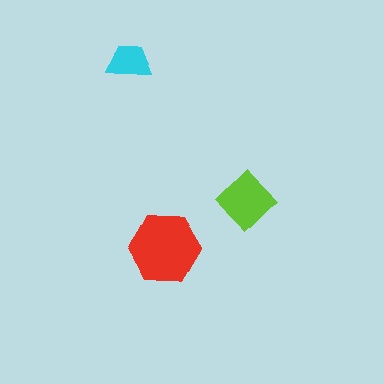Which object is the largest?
The red hexagon.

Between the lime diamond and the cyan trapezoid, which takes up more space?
The lime diamond.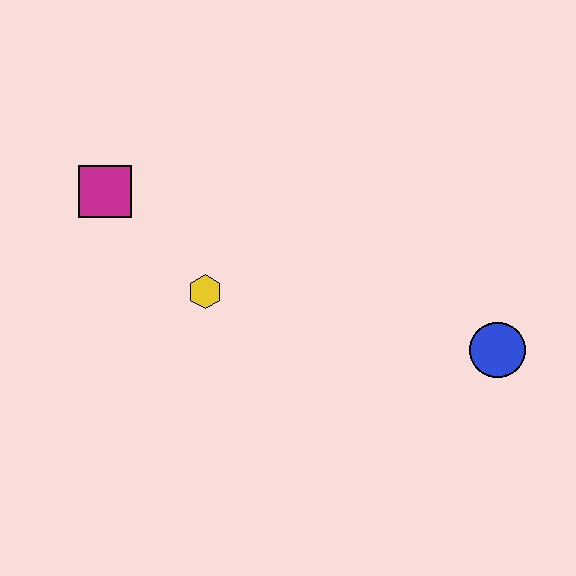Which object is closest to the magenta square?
The yellow hexagon is closest to the magenta square.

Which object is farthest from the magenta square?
The blue circle is farthest from the magenta square.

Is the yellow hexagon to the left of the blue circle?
Yes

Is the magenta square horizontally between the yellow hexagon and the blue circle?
No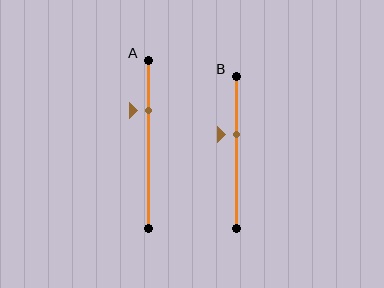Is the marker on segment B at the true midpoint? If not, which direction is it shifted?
No, the marker on segment B is shifted upward by about 11% of the segment length.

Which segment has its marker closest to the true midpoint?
Segment B has its marker closest to the true midpoint.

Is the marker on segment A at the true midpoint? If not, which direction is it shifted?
No, the marker on segment A is shifted upward by about 20% of the segment length.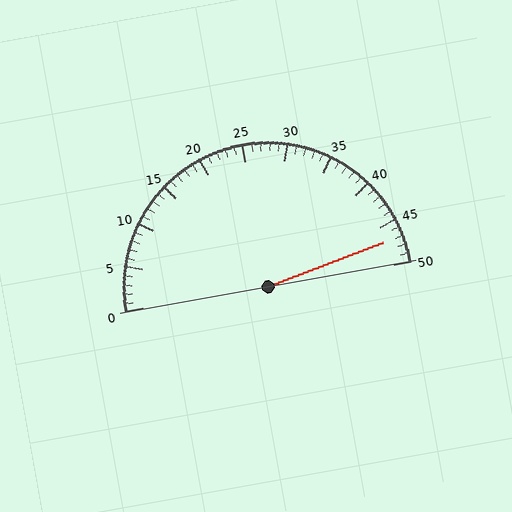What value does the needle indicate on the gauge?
The needle indicates approximately 47.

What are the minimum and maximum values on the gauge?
The gauge ranges from 0 to 50.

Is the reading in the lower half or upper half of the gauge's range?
The reading is in the upper half of the range (0 to 50).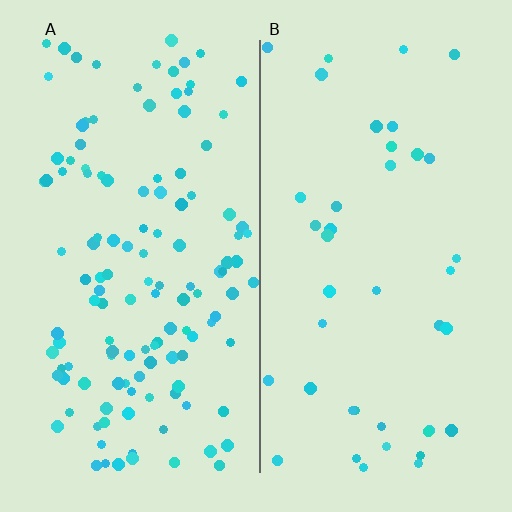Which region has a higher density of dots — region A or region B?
A (the left).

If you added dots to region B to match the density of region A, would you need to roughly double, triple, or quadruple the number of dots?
Approximately triple.